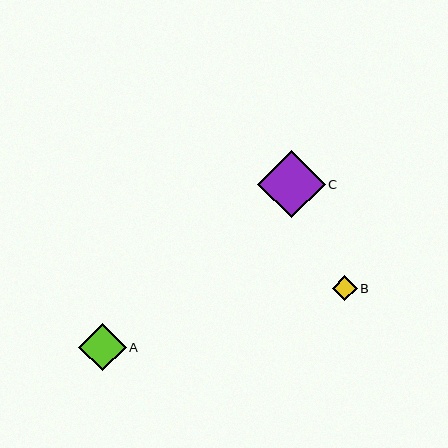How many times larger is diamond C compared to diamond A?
Diamond C is approximately 1.4 times the size of diamond A.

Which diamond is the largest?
Diamond C is the largest with a size of approximately 67 pixels.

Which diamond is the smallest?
Diamond B is the smallest with a size of approximately 25 pixels.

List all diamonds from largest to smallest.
From largest to smallest: C, A, B.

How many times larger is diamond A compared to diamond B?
Diamond A is approximately 1.9 times the size of diamond B.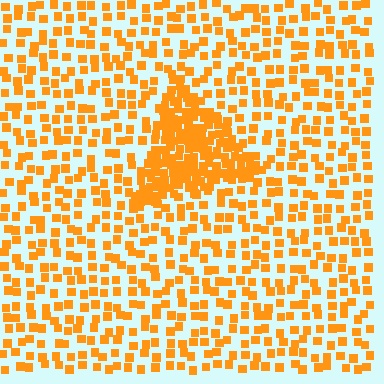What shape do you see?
I see a triangle.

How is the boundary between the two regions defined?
The boundary is defined by a change in element density (approximately 2.7x ratio). All elements are the same color, size, and shape.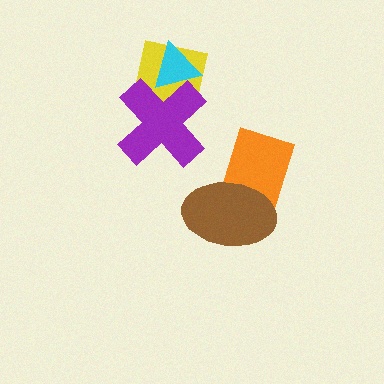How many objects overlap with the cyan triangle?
2 objects overlap with the cyan triangle.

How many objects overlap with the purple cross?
2 objects overlap with the purple cross.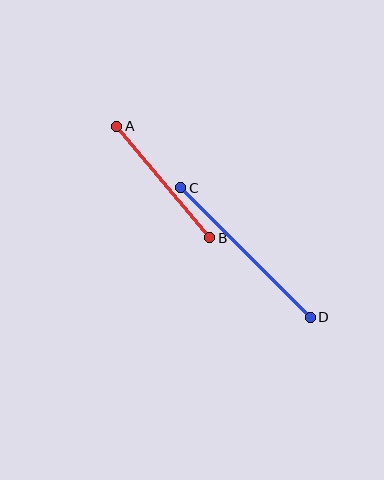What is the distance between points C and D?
The distance is approximately 183 pixels.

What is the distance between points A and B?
The distance is approximately 145 pixels.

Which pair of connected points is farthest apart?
Points C and D are farthest apart.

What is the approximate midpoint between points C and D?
The midpoint is at approximately (246, 253) pixels.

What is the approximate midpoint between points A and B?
The midpoint is at approximately (163, 182) pixels.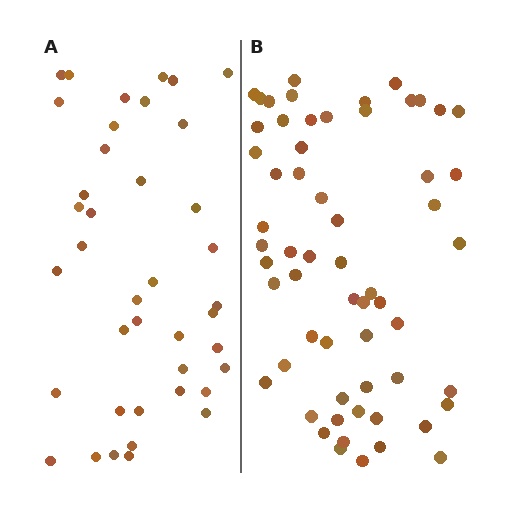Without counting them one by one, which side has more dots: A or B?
Region B (the right region) has more dots.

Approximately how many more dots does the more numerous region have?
Region B has approximately 20 more dots than region A.